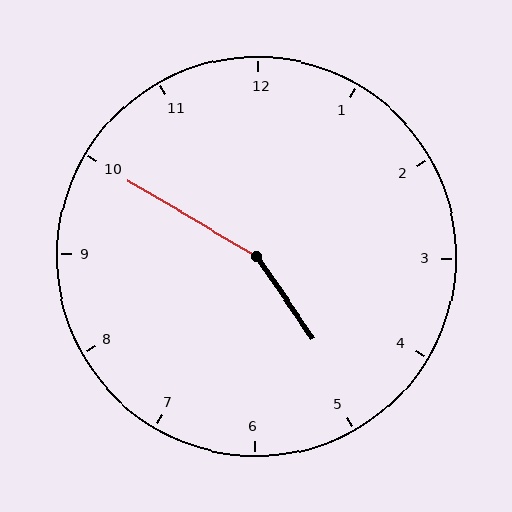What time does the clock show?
4:50.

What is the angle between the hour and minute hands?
Approximately 155 degrees.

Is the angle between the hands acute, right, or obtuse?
It is obtuse.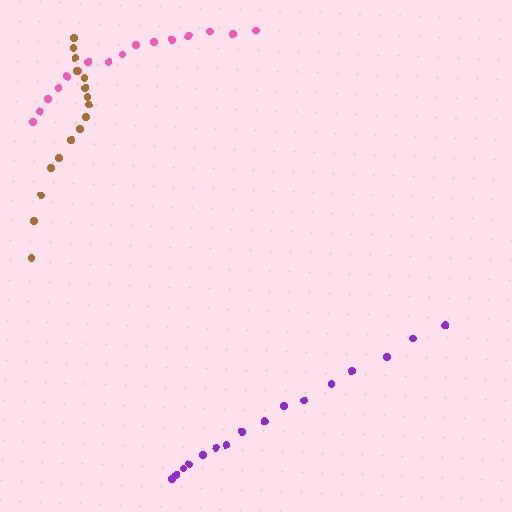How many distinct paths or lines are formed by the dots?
There are 3 distinct paths.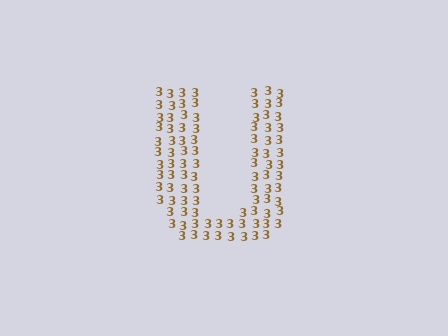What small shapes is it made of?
It is made of small digit 3's.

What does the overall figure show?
The overall figure shows the letter U.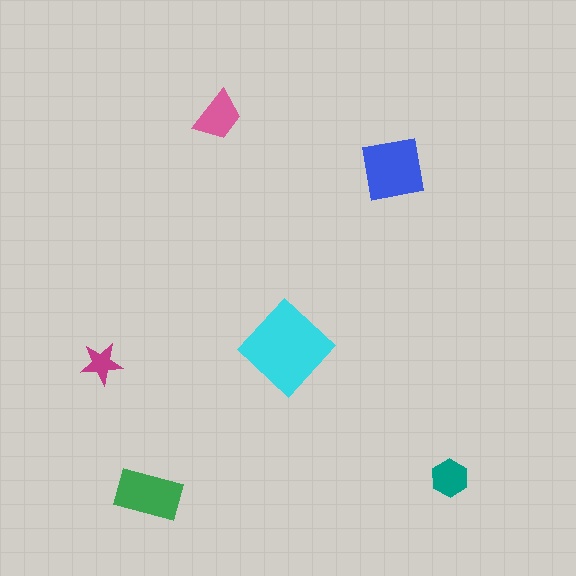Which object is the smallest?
The magenta star.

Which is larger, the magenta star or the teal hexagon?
The teal hexagon.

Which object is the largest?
The cyan diamond.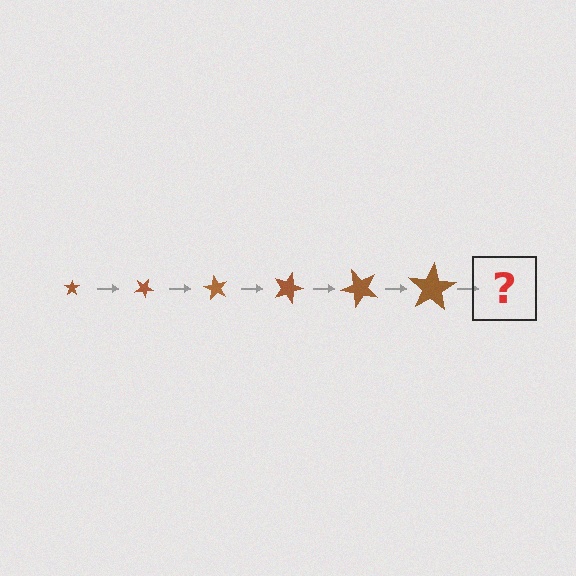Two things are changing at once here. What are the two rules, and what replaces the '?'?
The two rules are that the star grows larger each step and it rotates 30 degrees each step. The '?' should be a star, larger than the previous one and rotated 180 degrees from the start.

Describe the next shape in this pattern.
It should be a star, larger than the previous one and rotated 180 degrees from the start.